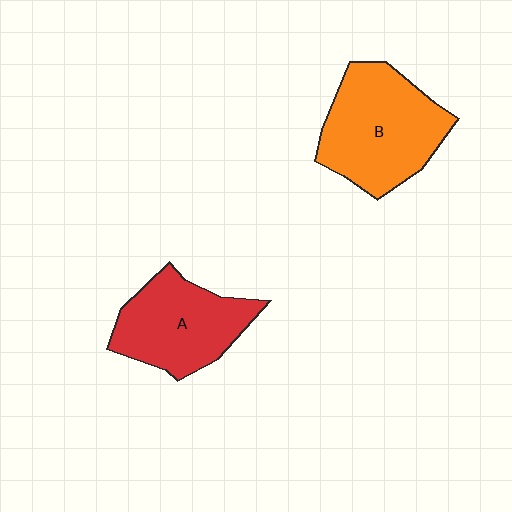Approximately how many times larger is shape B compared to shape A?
Approximately 1.2 times.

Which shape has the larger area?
Shape B (orange).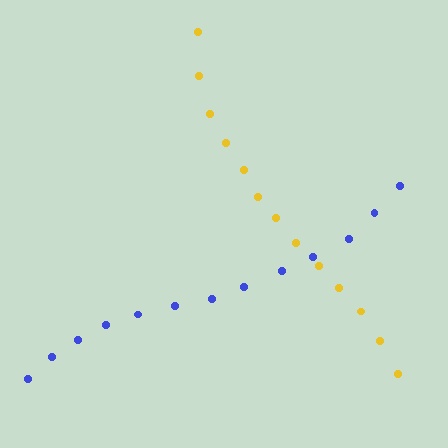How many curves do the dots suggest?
There are 2 distinct paths.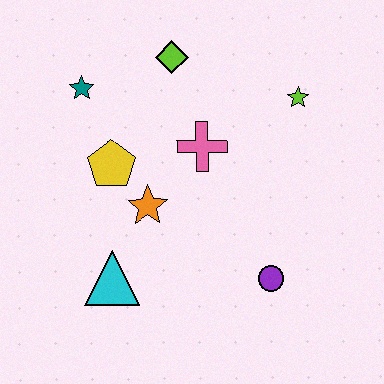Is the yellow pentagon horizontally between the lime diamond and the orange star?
No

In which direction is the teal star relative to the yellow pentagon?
The teal star is above the yellow pentagon.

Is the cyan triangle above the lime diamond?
No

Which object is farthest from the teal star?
The purple circle is farthest from the teal star.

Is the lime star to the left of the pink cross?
No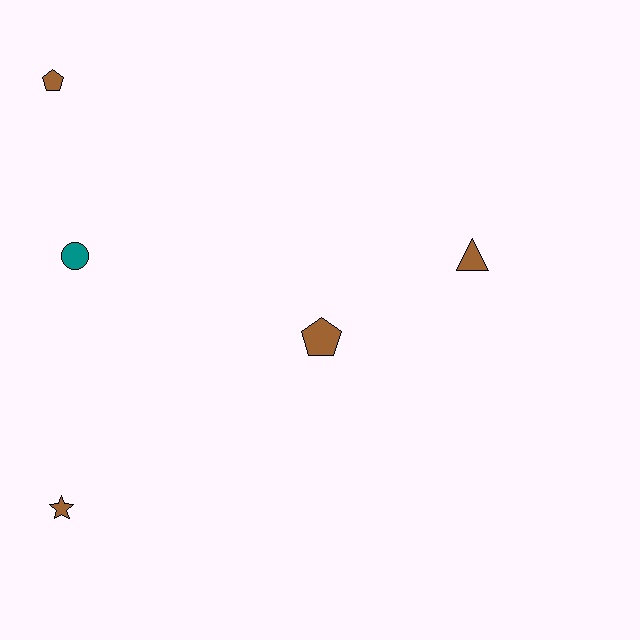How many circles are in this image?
There is 1 circle.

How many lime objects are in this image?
There are no lime objects.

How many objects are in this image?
There are 5 objects.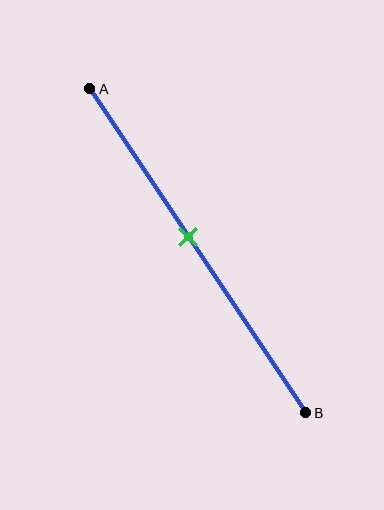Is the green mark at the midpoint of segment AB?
No, the mark is at about 45% from A, not at the 50% midpoint.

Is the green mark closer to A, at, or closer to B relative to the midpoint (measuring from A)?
The green mark is closer to point A than the midpoint of segment AB.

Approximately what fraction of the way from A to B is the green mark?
The green mark is approximately 45% of the way from A to B.